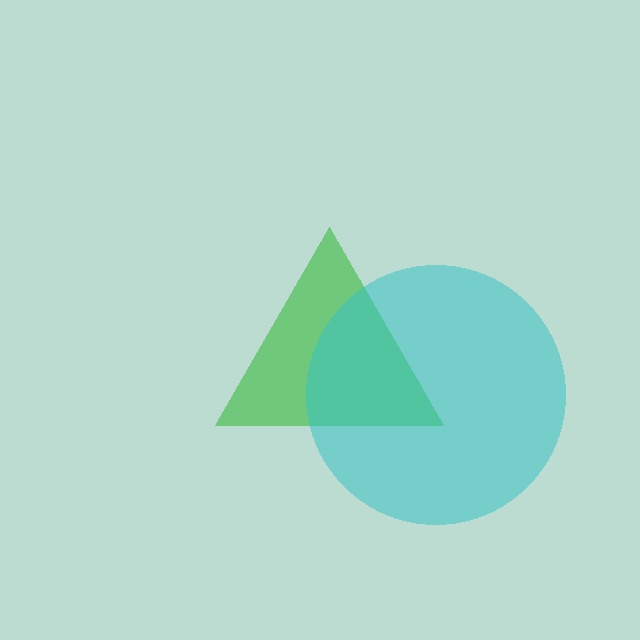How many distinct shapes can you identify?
There are 2 distinct shapes: a green triangle, a cyan circle.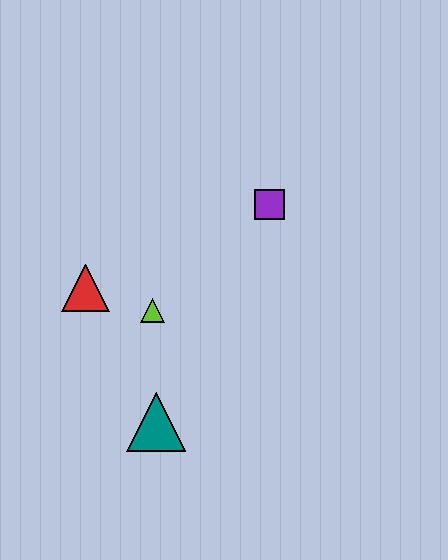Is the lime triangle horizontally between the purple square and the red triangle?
Yes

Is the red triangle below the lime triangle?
No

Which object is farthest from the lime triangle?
The purple square is farthest from the lime triangle.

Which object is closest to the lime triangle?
The red triangle is closest to the lime triangle.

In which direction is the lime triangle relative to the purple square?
The lime triangle is to the left of the purple square.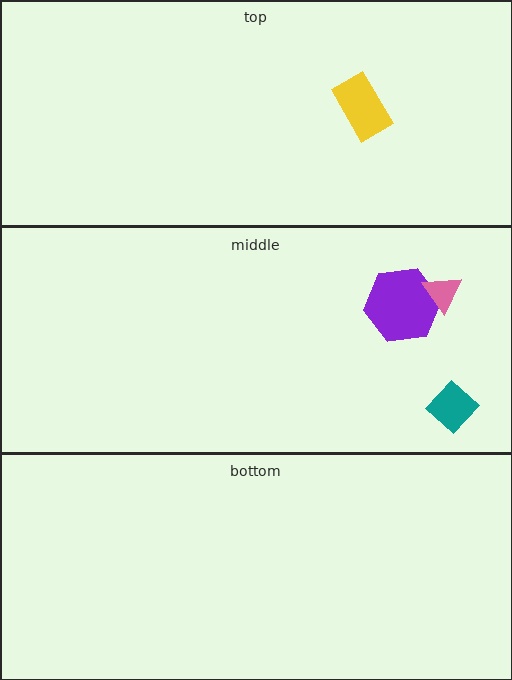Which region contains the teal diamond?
The middle region.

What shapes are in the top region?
The yellow rectangle.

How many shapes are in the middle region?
3.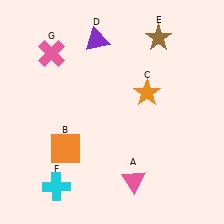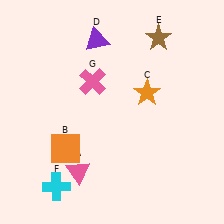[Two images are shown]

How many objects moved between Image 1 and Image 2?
2 objects moved between the two images.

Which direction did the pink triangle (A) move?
The pink triangle (A) moved left.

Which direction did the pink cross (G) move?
The pink cross (G) moved right.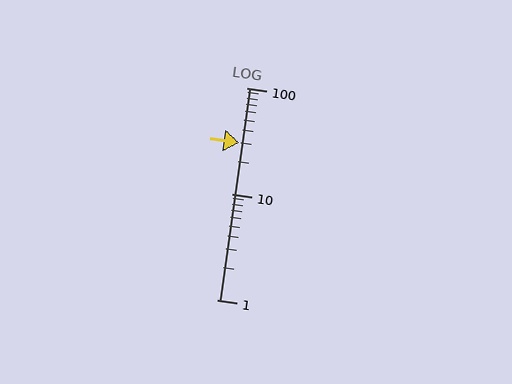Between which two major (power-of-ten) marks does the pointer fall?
The pointer is between 10 and 100.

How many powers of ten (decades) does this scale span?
The scale spans 2 decades, from 1 to 100.